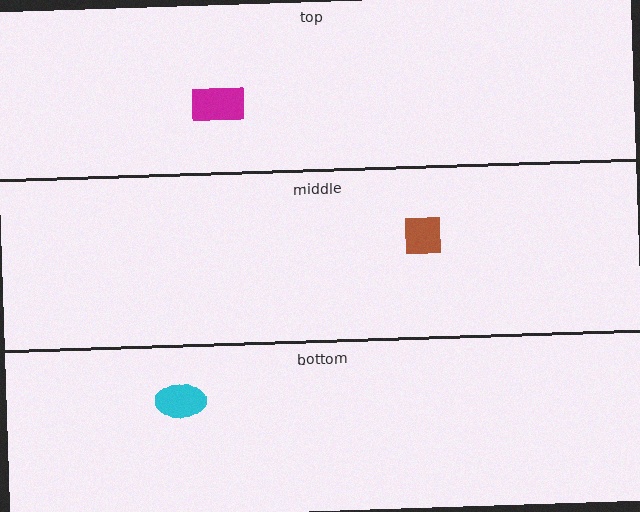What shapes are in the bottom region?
The cyan ellipse.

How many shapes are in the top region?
1.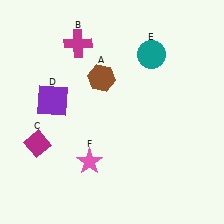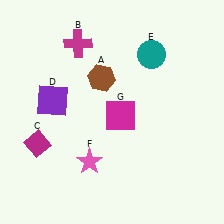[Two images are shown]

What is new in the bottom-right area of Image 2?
A magenta square (G) was added in the bottom-right area of Image 2.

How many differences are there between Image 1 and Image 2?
There is 1 difference between the two images.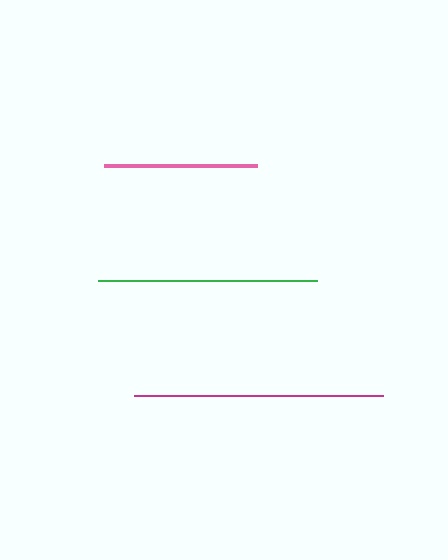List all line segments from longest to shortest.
From longest to shortest: magenta, green, pink.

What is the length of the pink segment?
The pink segment is approximately 153 pixels long.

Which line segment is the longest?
The magenta line is the longest at approximately 248 pixels.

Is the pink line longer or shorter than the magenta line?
The magenta line is longer than the pink line.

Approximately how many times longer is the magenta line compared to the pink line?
The magenta line is approximately 1.6 times the length of the pink line.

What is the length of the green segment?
The green segment is approximately 219 pixels long.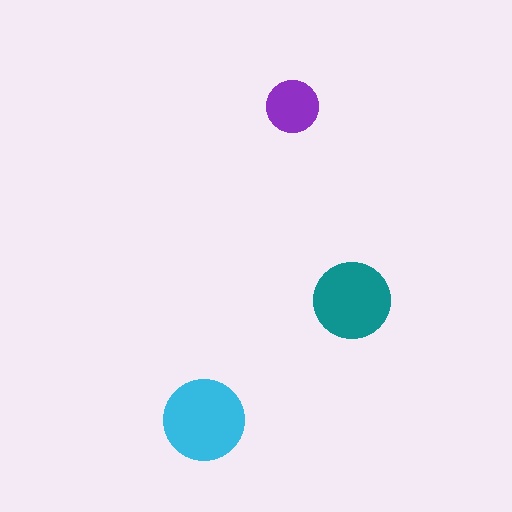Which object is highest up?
The purple circle is topmost.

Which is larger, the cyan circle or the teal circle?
The cyan one.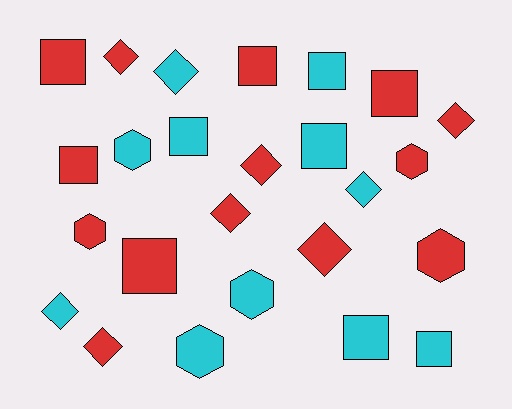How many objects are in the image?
There are 25 objects.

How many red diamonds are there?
There are 6 red diamonds.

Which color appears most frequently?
Red, with 14 objects.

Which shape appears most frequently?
Square, with 10 objects.